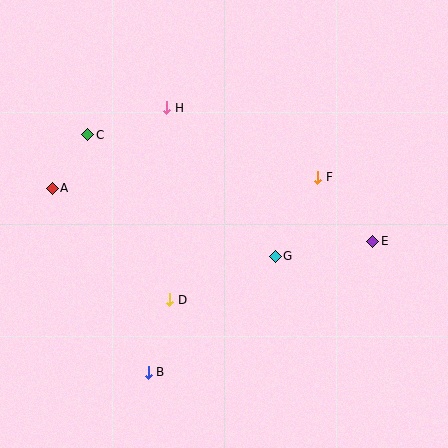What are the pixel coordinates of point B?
Point B is at (148, 372).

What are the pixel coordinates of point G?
Point G is at (275, 256).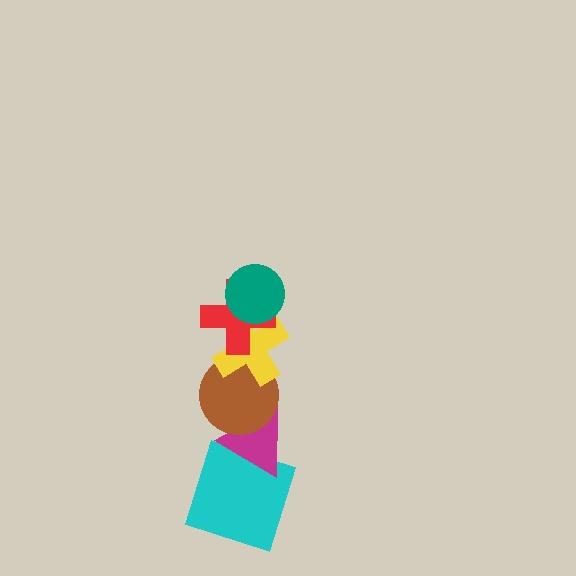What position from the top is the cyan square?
The cyan square is 6th from the top.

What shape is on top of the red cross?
The teal circle is on top of the red cross.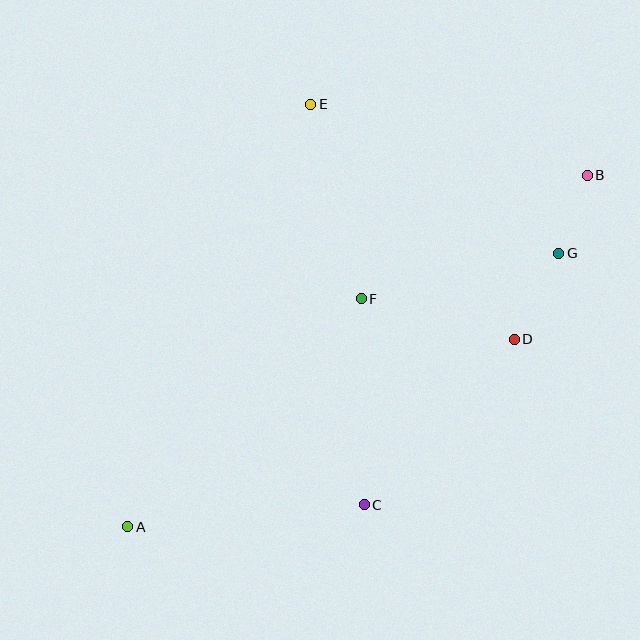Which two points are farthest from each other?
Points A and B are farthest from each other.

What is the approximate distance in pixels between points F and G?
The distance between F and G is approximately 203 pixels.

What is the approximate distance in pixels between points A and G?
The distance between A and G is approximately 511 pixels.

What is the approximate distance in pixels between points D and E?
The distance between D and E is approximately 311 pixels.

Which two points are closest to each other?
Points B and G are closest to each other.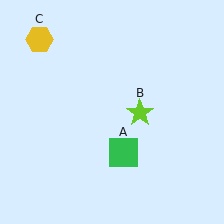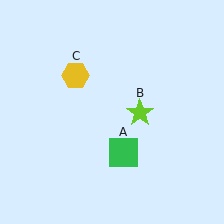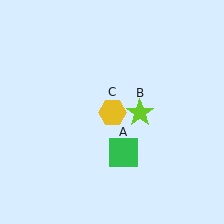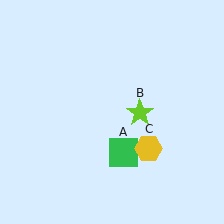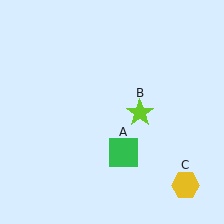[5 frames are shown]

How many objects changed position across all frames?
1 object changed position: yellow hexagon (object C).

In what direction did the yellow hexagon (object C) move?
The yellow hexagon (object C) moved down and to the right.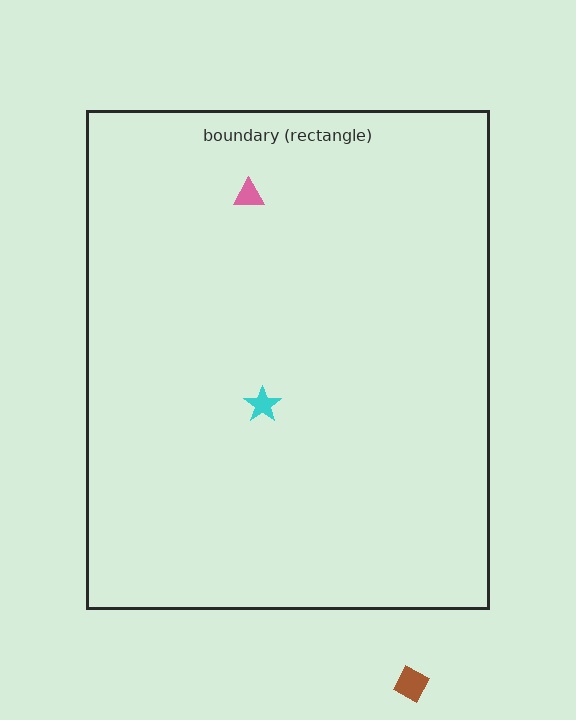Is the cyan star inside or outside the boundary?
Inside.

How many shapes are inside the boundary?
2 inside, 1 outside.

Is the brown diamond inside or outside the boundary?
Outside.